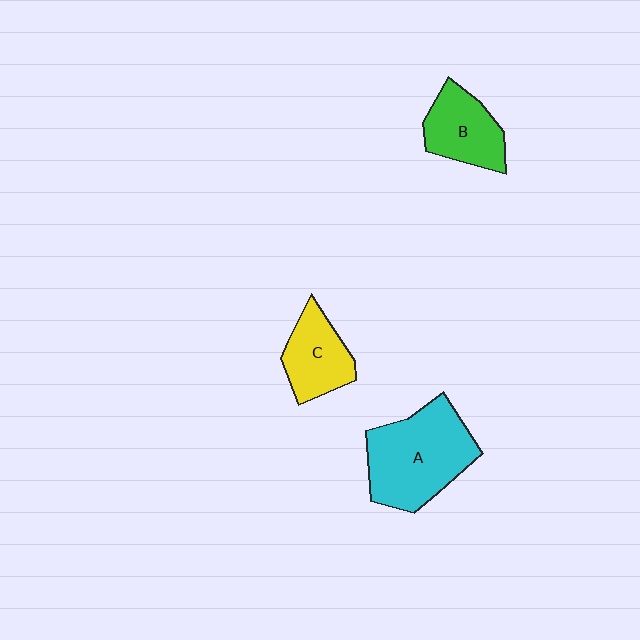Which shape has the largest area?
Shape A (cyan).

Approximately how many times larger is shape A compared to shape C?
Approximately 1.8 times.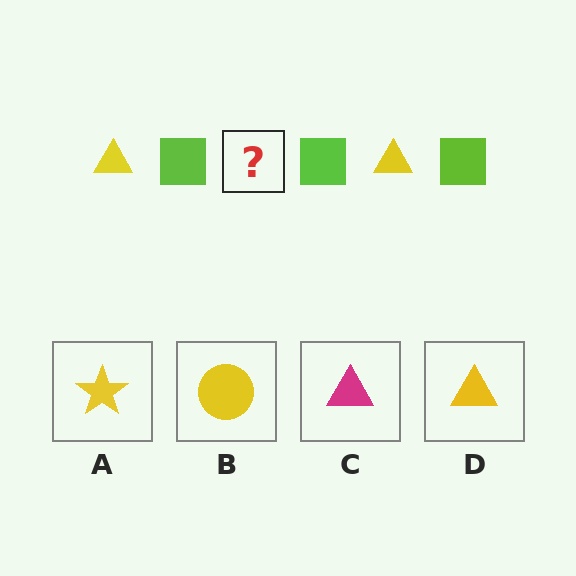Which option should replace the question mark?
Option D.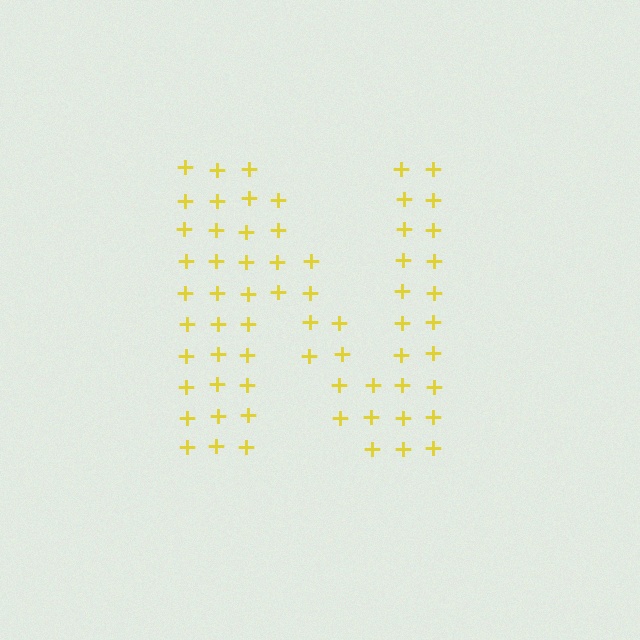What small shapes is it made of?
It is made of small plus signs.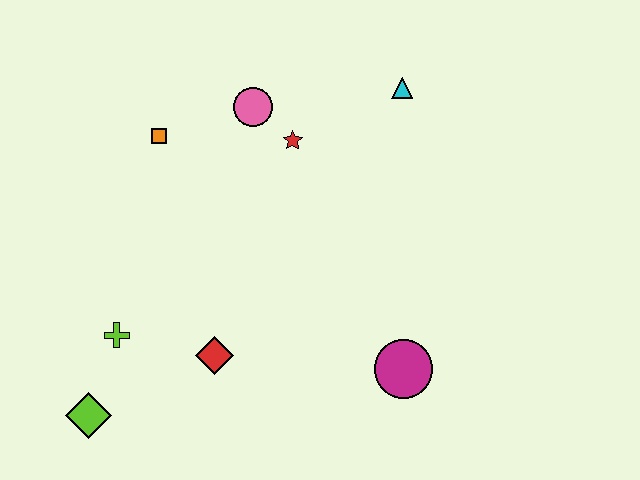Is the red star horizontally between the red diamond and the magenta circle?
Yes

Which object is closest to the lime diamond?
The lime cross is closest to the lime diamond.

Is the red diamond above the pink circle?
No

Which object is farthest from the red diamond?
The cyan triangle is farthest from the red diamond.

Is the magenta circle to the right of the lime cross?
Yes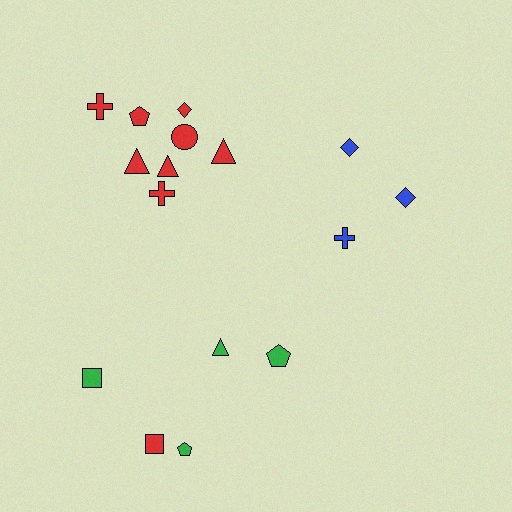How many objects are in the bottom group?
There are 5 objects.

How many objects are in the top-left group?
There are 8 objects.